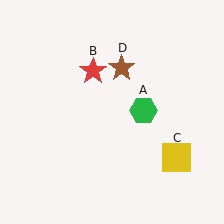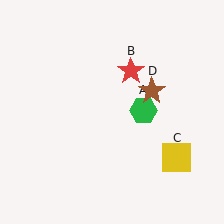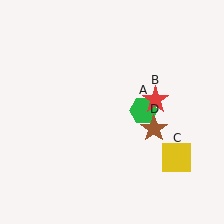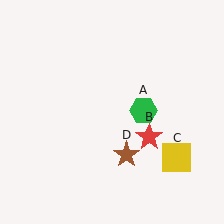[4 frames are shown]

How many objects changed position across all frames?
2 objects changed position: red star (object B), brown star (object D).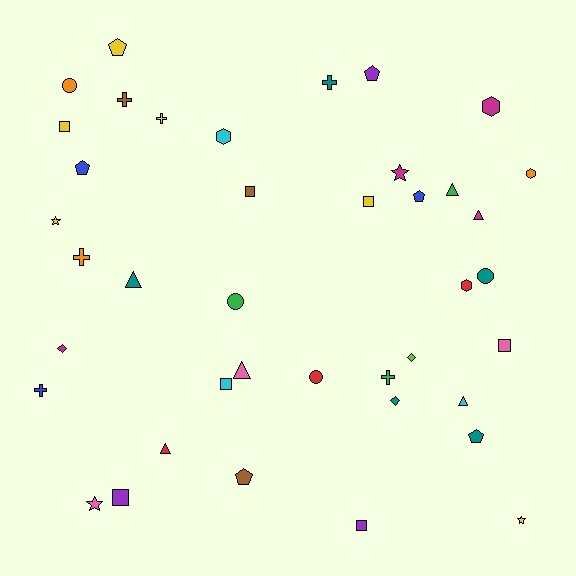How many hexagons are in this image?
There are 4 hexagons.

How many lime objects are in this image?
There is 1 lime object.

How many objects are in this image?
There are 40 objects.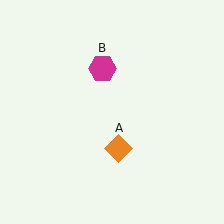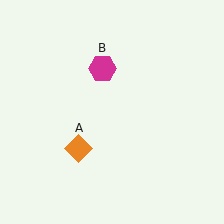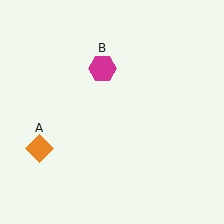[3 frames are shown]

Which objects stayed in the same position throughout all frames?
Magenta hexagon (object B) remained stationary.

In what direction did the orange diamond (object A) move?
The orange diamond (object A) moved left.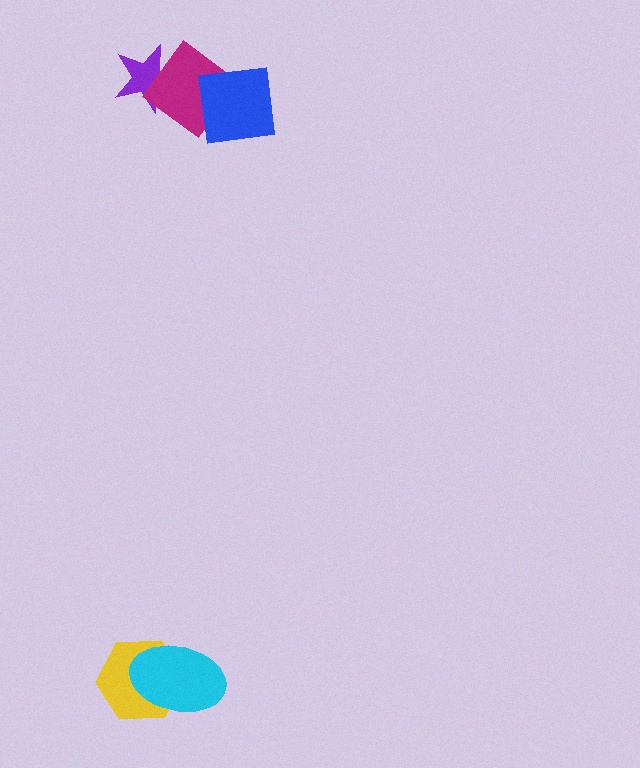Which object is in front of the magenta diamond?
The blue square is in front of the magenta diamond.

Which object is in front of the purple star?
The magenta diamond is in front of the purple star.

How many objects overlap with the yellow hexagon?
1 object overlaps with the yellow hexagon.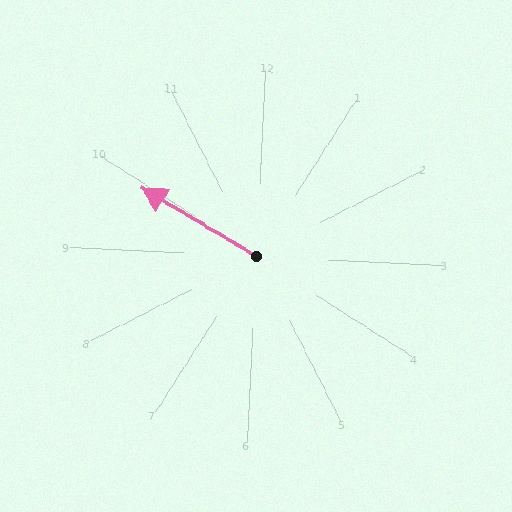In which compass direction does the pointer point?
Northwest.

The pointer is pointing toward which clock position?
Roughly 10 o'clock.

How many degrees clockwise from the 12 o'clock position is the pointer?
Approximately 298 degrees.